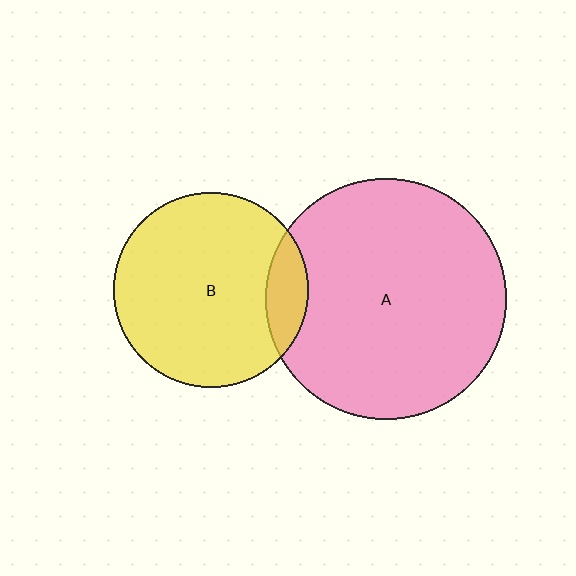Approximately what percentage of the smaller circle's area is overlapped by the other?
Approximately 10%.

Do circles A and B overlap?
Yes.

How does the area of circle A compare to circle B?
Approximately 1.5 times.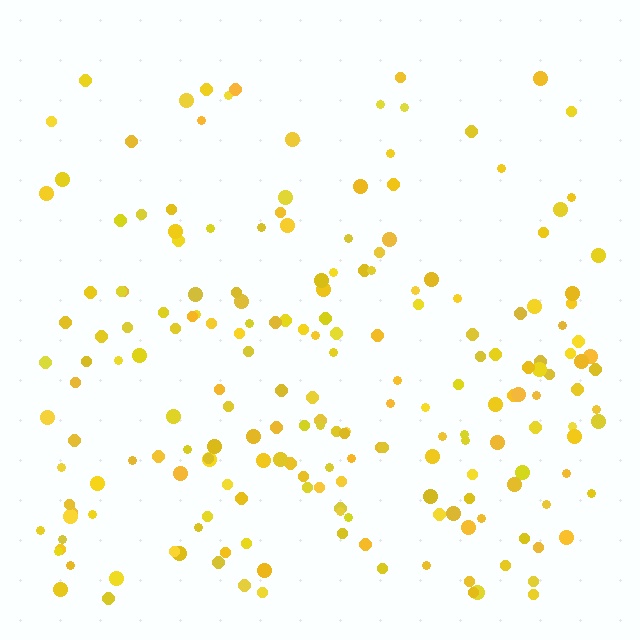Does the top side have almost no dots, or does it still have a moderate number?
Still a moderate number, just noticeably fewer than the bottom.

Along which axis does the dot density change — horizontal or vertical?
Vertical.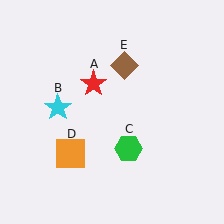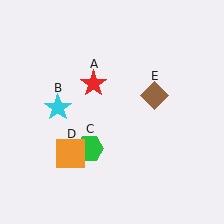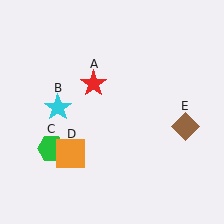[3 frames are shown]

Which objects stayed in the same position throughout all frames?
Red star (object A) and cyan star (object B) and orange square (object D) remained stationary.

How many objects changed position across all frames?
2 objects changed position: green hexagon (object C), brown diamond (object E).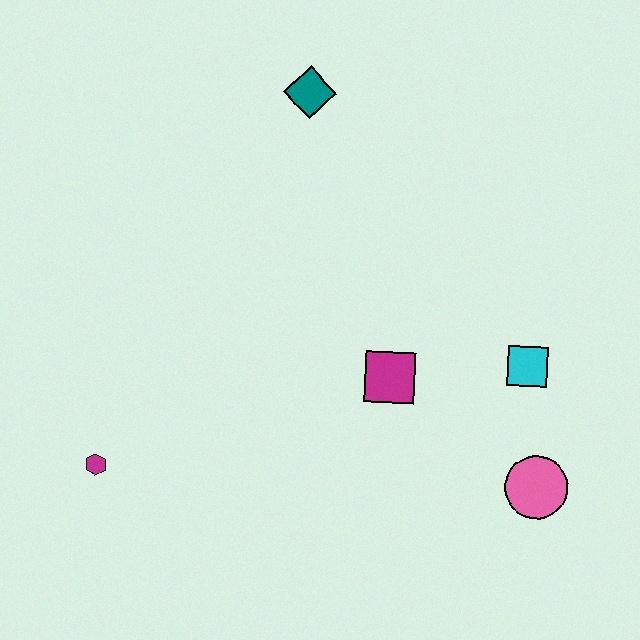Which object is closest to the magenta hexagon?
The magenta square is closest to the magenta hexagon.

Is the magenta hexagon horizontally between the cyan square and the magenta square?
No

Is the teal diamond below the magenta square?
No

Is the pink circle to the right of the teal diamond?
Yes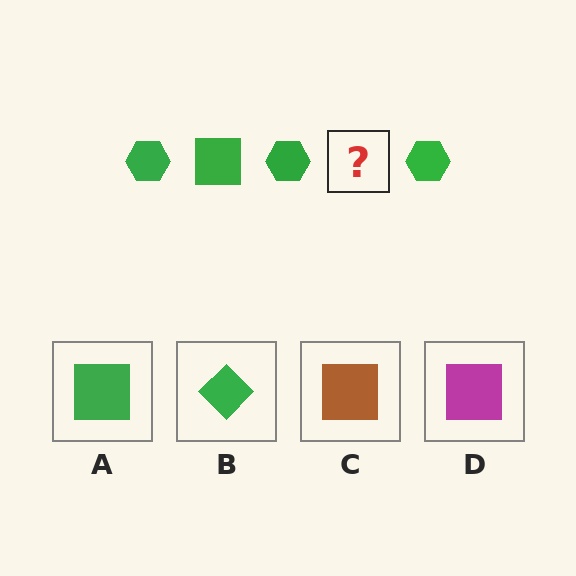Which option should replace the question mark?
Option A.